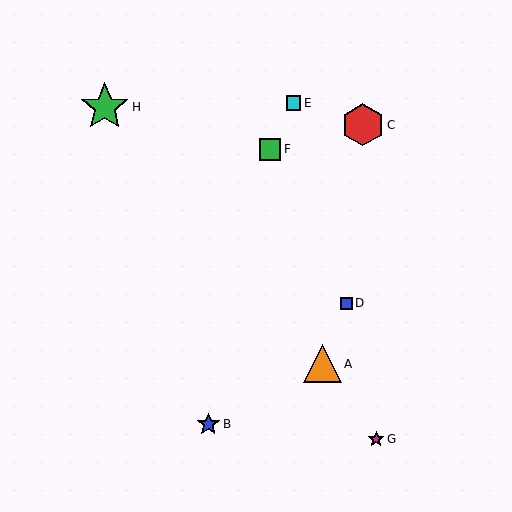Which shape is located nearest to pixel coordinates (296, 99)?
The cyan square (labeled E) at (294, 103) is nearest to that location.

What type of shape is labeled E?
Shape E is a cyan square.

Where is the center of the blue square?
The center of the blue square is at (346, 303).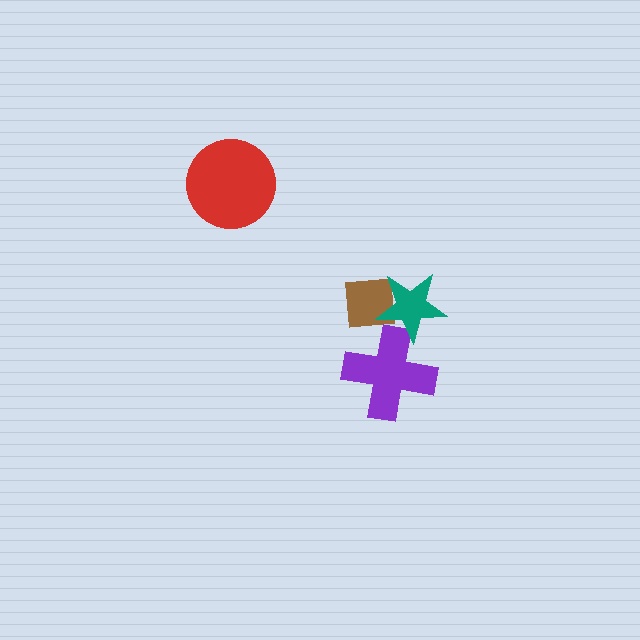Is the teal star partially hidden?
No, no other shape covers it.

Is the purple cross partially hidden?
Yes, it is partially covered by another shape.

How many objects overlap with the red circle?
0 objects overlap with the red circle.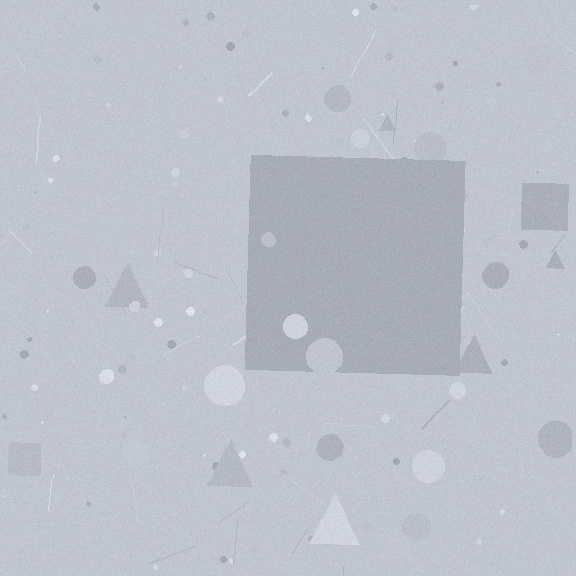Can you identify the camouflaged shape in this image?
The camouflaged shape is a square.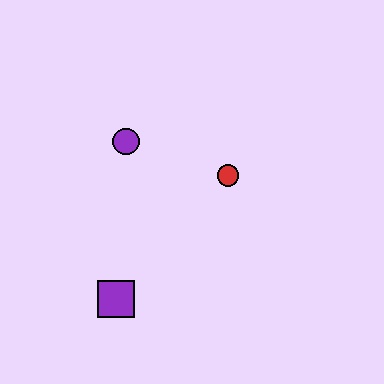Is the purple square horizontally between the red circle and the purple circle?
No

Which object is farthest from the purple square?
The red circle is farthest from the purple square.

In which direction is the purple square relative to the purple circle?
The purple square is below the purple circle.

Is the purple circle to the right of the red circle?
No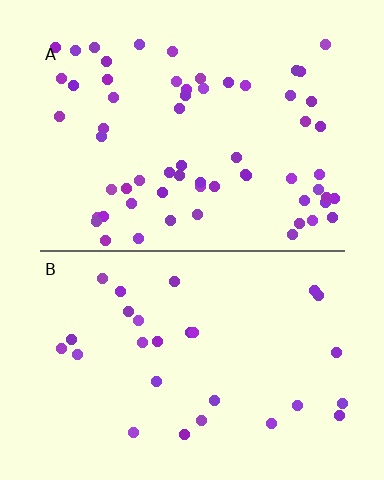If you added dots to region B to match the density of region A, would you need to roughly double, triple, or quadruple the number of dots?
Approximately double.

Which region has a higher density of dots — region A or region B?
A (the top).